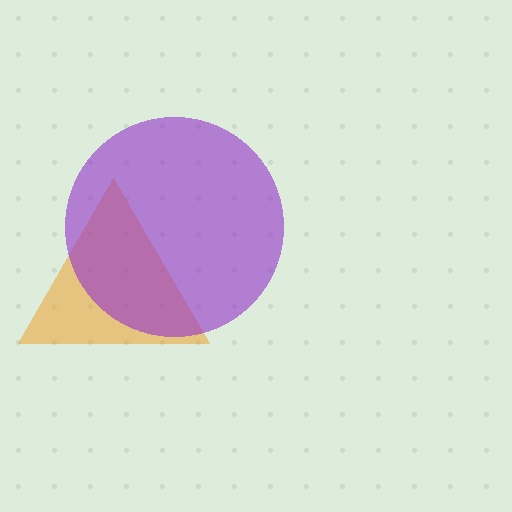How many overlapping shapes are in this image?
There are 2 overlapping shapes in the image.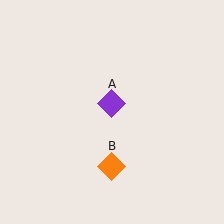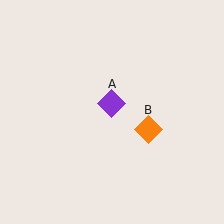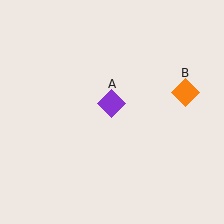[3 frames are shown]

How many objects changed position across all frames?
1 object changed position: orange diamond (object B).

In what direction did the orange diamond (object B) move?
The orange diamond (object B) moved up and to the right.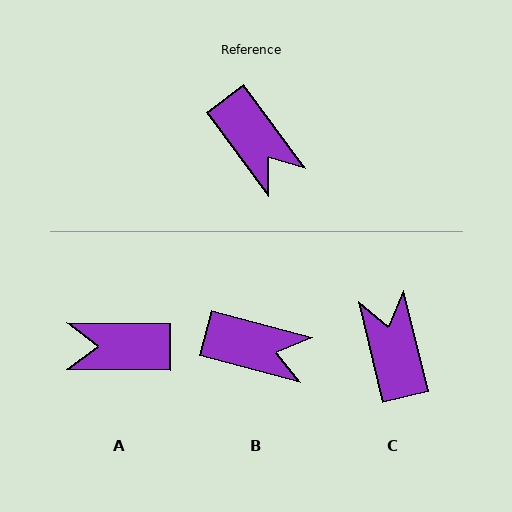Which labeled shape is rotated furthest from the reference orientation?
C, about 157 degrees away.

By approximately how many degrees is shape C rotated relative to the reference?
Approximately 157 degrees counter-clockwise.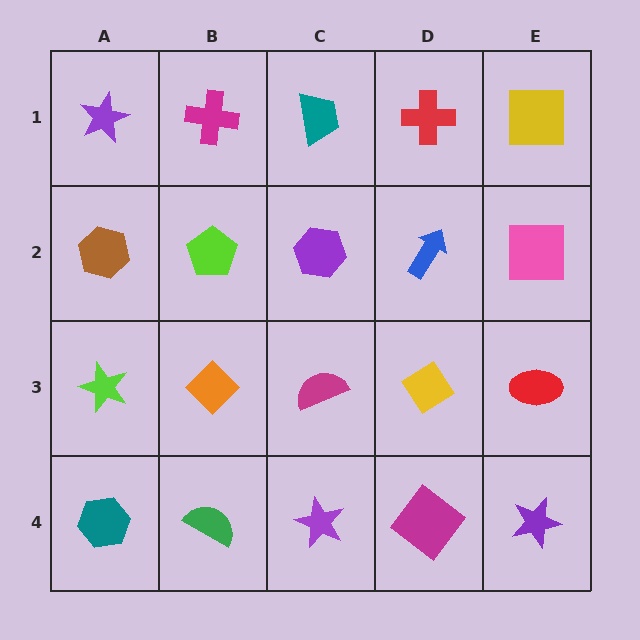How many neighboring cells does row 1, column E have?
2.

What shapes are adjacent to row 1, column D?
A blue arrow (row 2, column D), a teal trapezoid (row 1, column C), a yellow square (row 1, column E).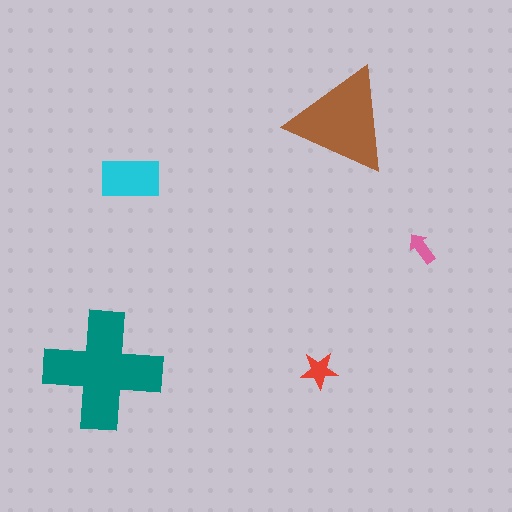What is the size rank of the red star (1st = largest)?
4th.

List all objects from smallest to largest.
The pink arrow, the red star, the cyan rectangle, the brown triangle, the teal cross.